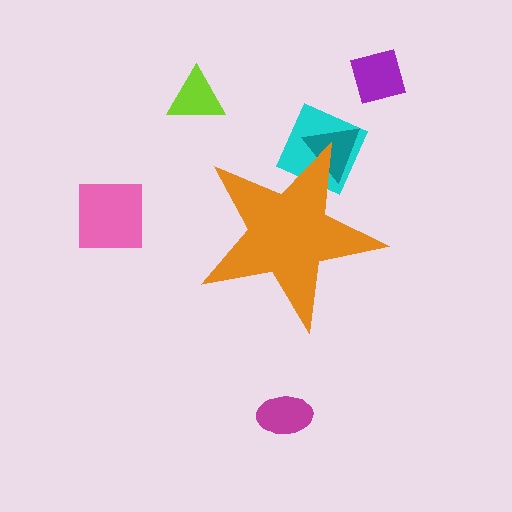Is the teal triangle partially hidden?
Yes, the teal triangle is partially hidden behind the orange star.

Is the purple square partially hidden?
No, the purple square is fully visible.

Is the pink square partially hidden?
No, the pink square is fully visible.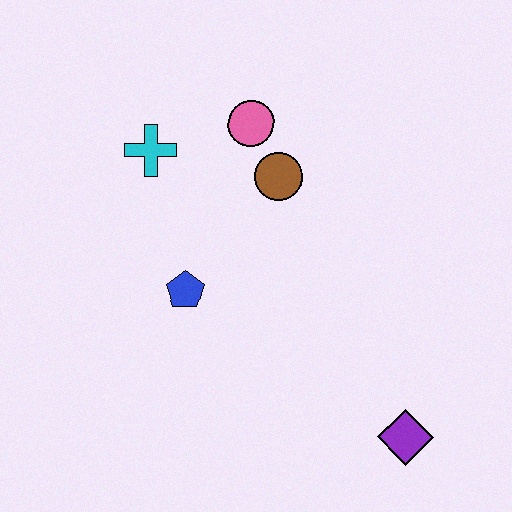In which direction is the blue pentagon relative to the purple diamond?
The blue pentagon is to the left of the purple diamond.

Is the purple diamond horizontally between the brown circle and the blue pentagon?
No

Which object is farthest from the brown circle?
The purple diamond is farthest from the brown circle.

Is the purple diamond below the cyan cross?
Yes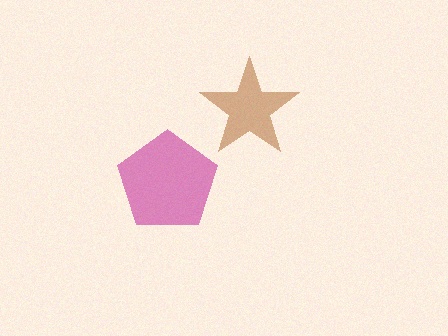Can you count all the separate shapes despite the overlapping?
Yes, there are 2 separate shapes.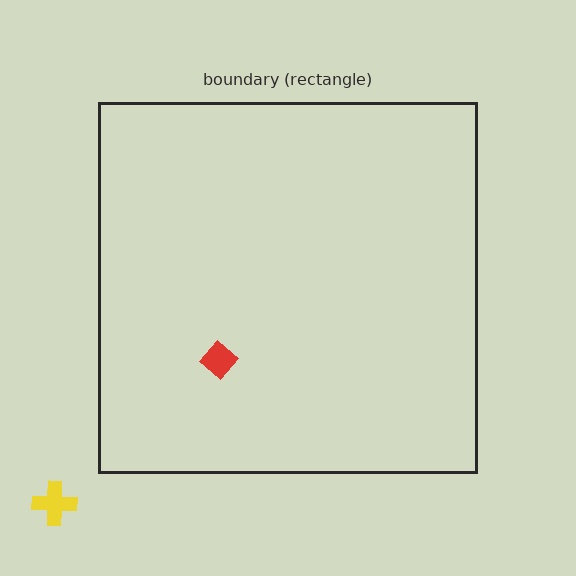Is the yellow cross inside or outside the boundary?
Outside.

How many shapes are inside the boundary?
1 inside, 1 outside.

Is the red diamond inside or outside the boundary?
Inside.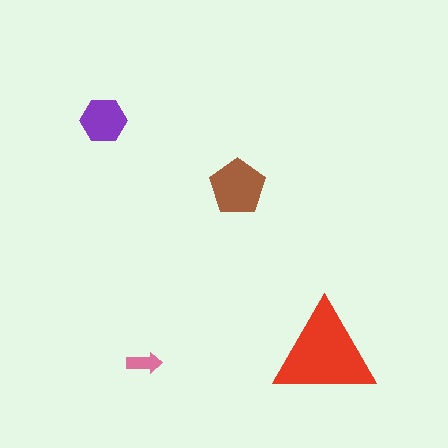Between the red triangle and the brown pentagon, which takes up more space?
The red triangle.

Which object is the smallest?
The pink arrow.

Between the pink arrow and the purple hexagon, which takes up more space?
The purple hexagon.